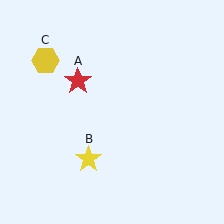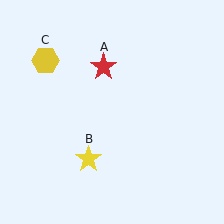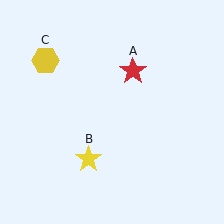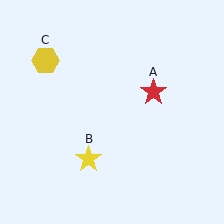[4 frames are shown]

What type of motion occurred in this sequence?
The red star (object A) rotated clockwise around the center of the scene.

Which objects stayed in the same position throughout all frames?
Yellow star (object B) and yellow hexagon (object C) remained stationary.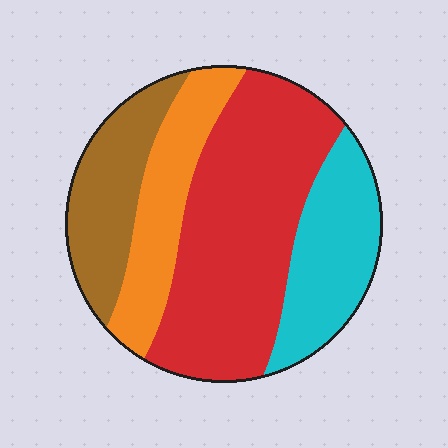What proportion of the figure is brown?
Brown takes up between a sixth and a third of the figure.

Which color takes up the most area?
Red, at roughly 45%.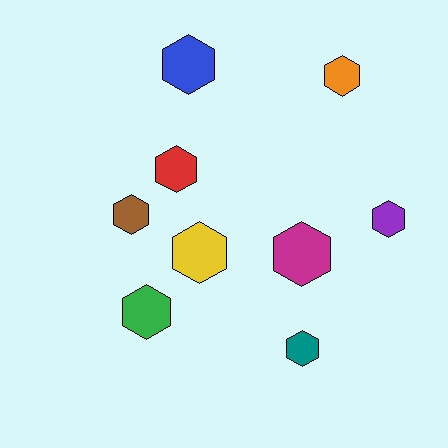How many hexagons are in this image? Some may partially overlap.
There are 9 hexagons.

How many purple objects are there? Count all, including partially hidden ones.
There is 1 purple object.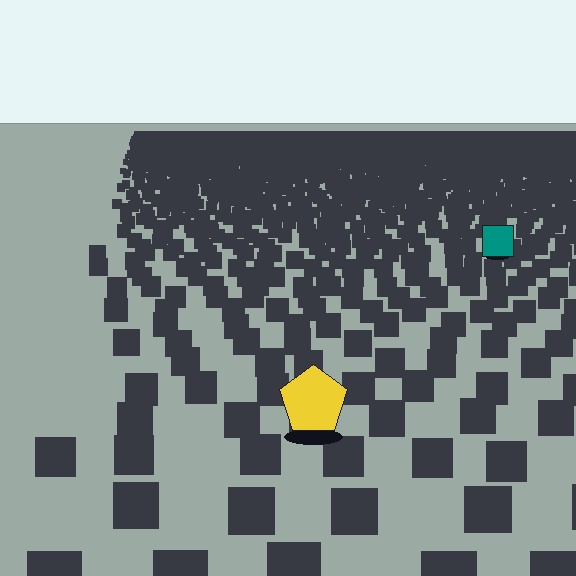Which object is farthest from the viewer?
The teal square is farthest from the viewer. It appears smaller and the ground texture around it is denser.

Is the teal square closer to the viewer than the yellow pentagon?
No. The yellow pentagon is closer — you can tell from the texture gradient: the ground texture is coarser near it.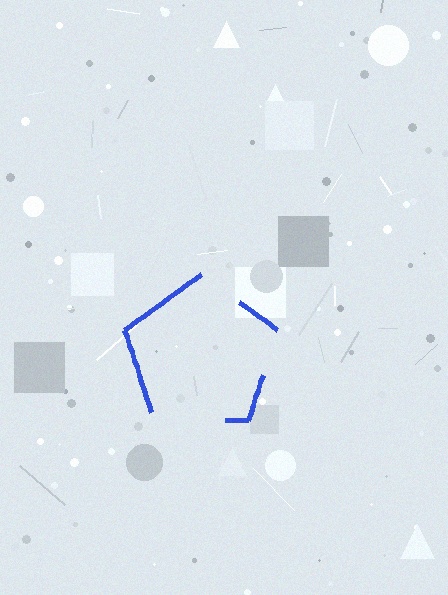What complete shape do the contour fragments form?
The contour fragments form a pentagon.